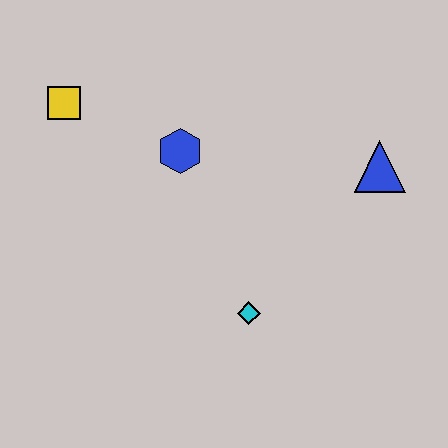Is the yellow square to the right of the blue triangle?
No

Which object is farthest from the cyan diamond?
The yellow square is farthest from the cyan diamond.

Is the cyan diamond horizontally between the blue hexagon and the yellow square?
No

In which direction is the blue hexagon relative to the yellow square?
The blue hexagon is to the right of the yellow square.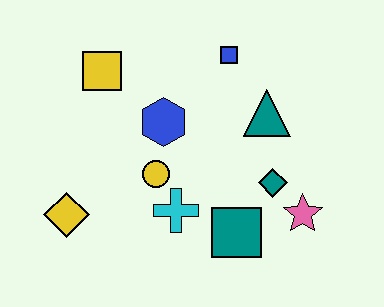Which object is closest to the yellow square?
The blue hexagon is closest to the yellow square.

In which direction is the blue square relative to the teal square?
The blue square is above the teal square.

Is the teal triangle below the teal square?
No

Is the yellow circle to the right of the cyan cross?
No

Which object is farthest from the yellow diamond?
The pink star is farthest from the yellow diamond.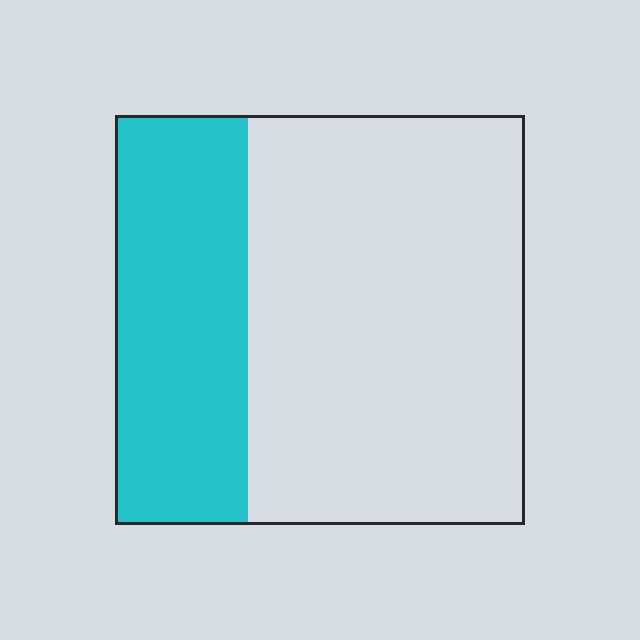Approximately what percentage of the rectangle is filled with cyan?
Approximately 30%.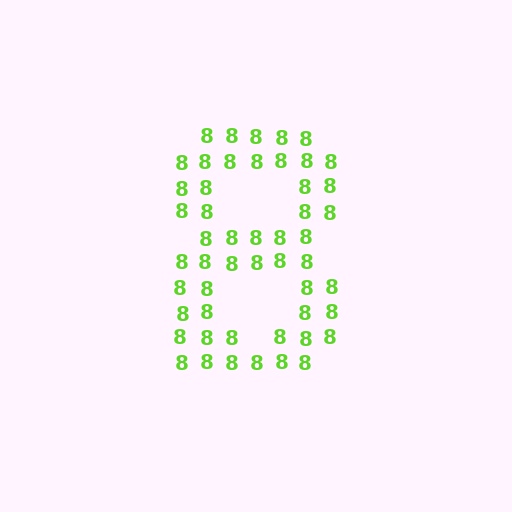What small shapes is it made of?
It is made of small digit 8's.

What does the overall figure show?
The overall figure shows the digit 8.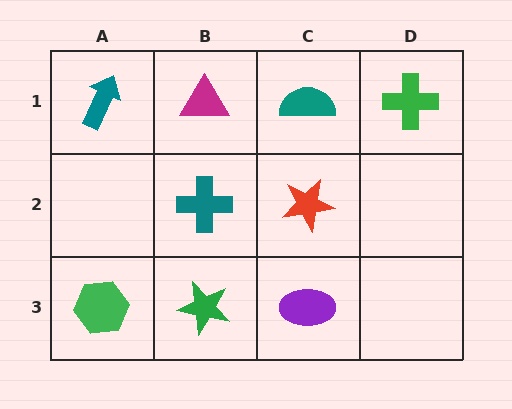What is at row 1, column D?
A green cross.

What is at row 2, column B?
A teal cross.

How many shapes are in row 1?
4 shapes.